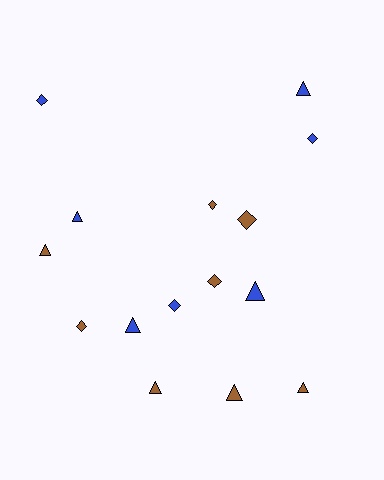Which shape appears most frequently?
Triangle, with 8 objects.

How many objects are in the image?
There are 15 objects.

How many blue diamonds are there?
There are 3 blue diamonds.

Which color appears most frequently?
Brown, with 8 objects.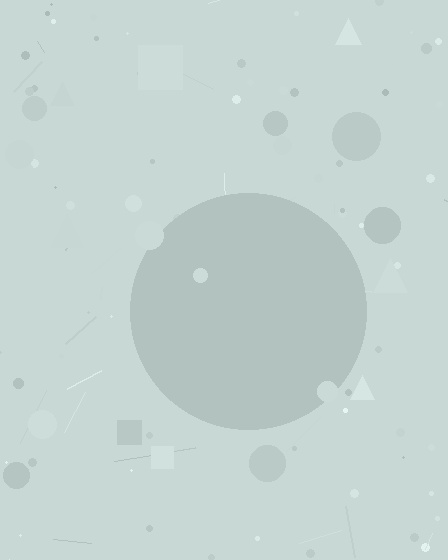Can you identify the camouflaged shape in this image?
The camouflaged shape is a circle.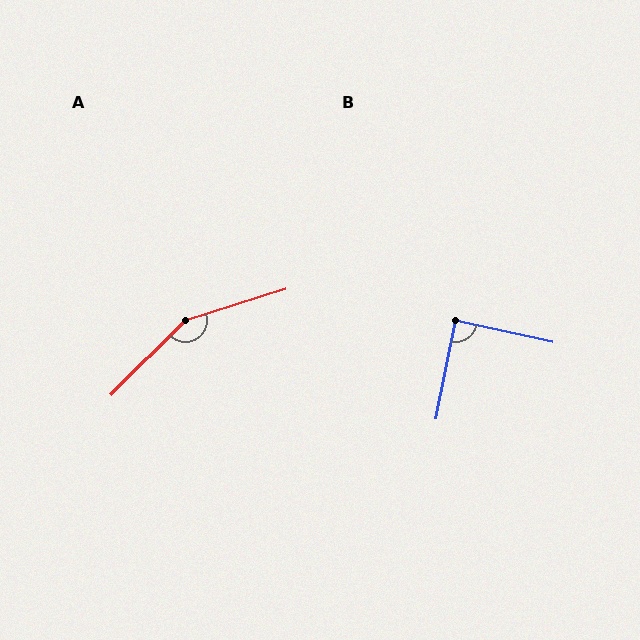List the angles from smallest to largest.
B (89°), A (152°).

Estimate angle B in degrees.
Approximately 89 degrees.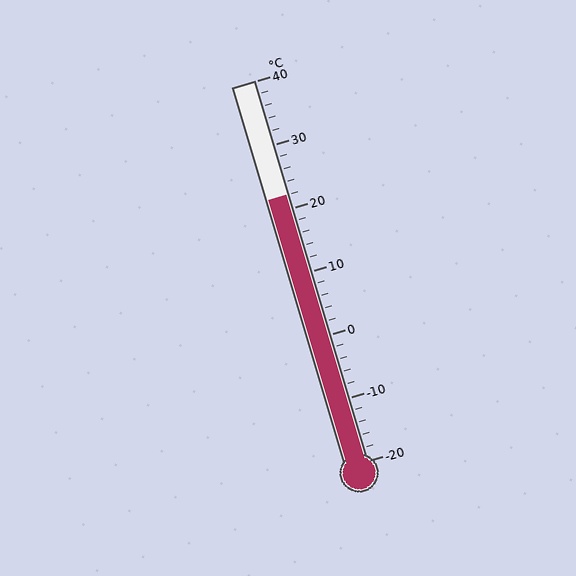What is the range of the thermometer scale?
The thermometer scale ranges from -20°C to 40°C.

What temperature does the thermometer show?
The thermometer shows approximately 22°C.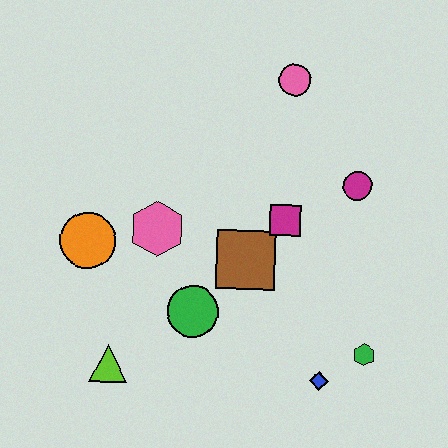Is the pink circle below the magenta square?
No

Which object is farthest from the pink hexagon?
The green hexagon is farthest from the pink hexagon.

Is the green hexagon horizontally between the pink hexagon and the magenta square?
No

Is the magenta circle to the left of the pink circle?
No